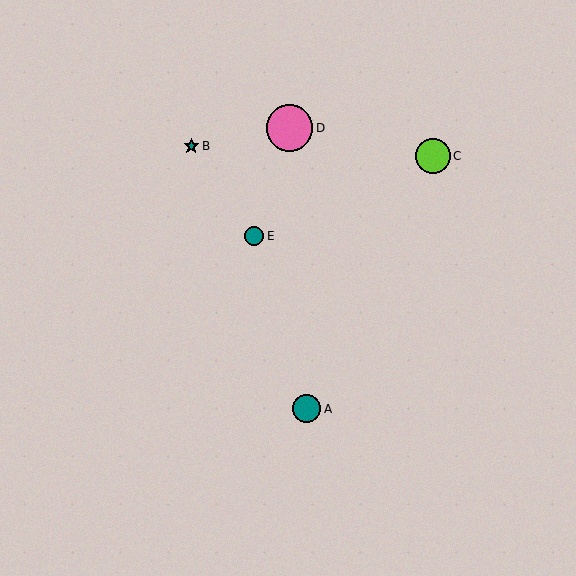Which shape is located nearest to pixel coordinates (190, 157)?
The teal star (labeled B) at (191, 146) is nearest to that location.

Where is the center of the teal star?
The center of the teal star is at (191, 146).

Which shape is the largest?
The pink circle (labeled D) is the largest.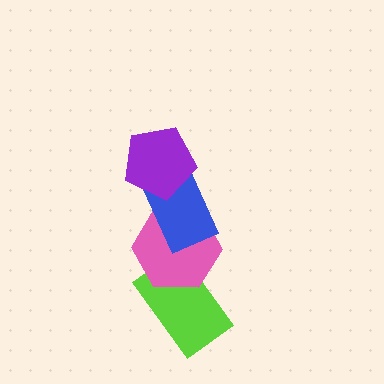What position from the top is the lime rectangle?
The lime rectangle is 4th from the top.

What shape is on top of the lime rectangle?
The pink hexagon is on top of the lime rectangle.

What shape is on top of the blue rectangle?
The purple pentagon is on top of the blue rectangle.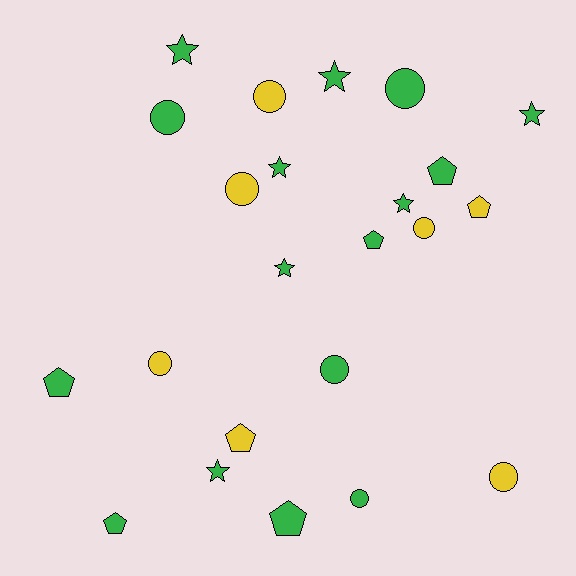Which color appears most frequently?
Green, with 16 objects.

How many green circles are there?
There are 4 green circles.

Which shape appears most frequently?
Circle, with 9 objects.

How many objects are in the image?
There are 23 objects.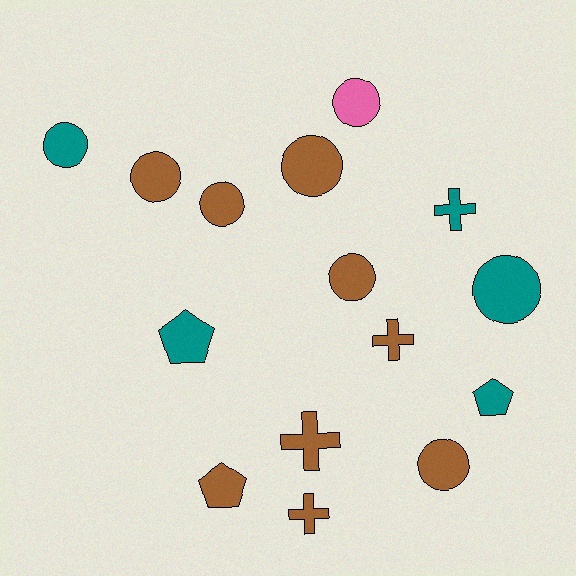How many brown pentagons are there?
There is 1 brown pentagon.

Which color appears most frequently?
Brown, with 9 objects.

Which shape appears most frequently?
Circle, with 8 objects.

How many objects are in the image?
There are 15 objects.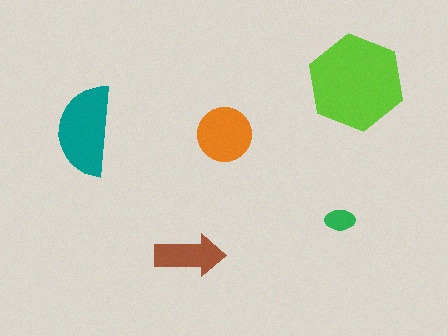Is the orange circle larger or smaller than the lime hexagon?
Smaller.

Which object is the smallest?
The green ellipse.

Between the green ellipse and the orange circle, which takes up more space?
The orange circle.